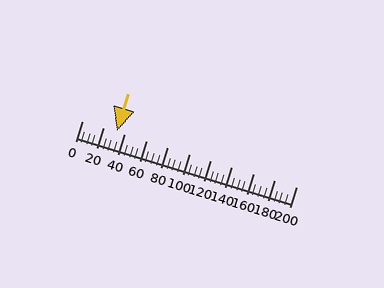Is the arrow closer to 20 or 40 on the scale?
The arrow is closer to 40.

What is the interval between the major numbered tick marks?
The major tick marks are spaced 20 units apart.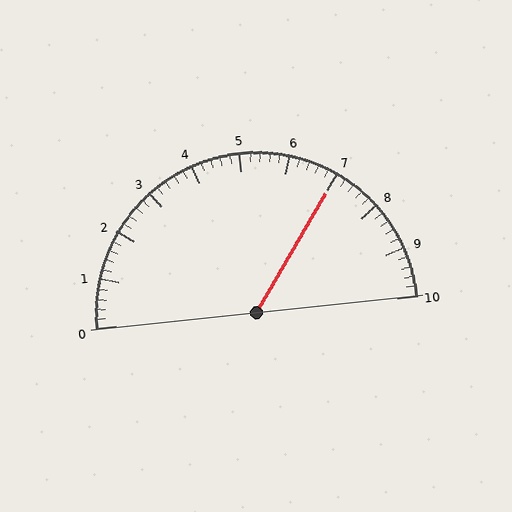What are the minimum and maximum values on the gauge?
The gauge ranges from 0 to 10.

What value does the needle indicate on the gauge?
The needle indicates approximately 7.0.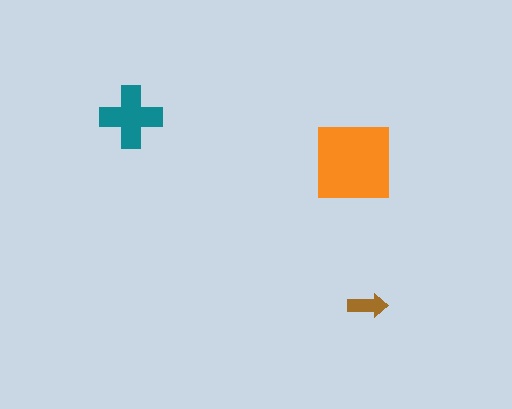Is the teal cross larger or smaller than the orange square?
Smaller.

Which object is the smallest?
The brown arrow.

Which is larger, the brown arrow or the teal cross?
The teal cross.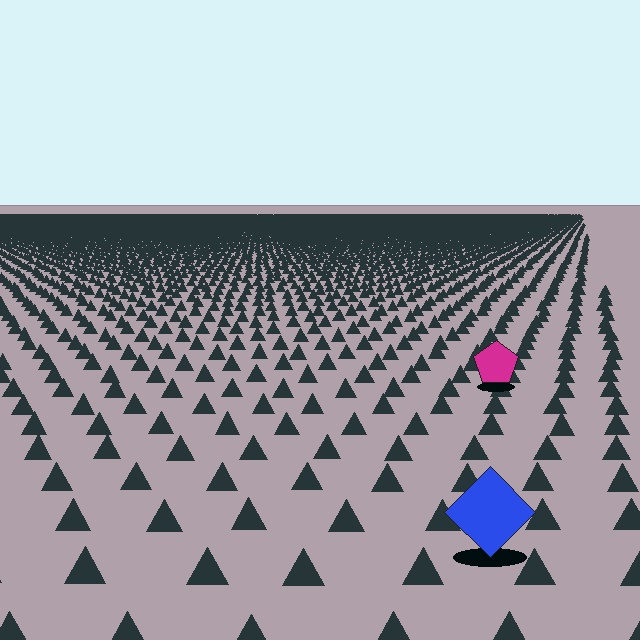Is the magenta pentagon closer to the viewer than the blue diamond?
No. The blue diamond is closer — you can tell from the texture gradient: the ground texture is coarser near it.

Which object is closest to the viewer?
The blue diamond is closest. The texture marks near it are larger and more spread out.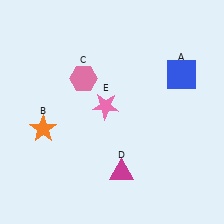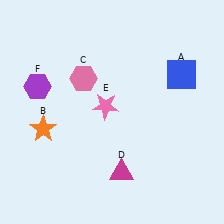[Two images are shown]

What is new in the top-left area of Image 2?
A purple hexagon (F) was added in the top-left area of Image 2.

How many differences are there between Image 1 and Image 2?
There is 1 difference between the two images.